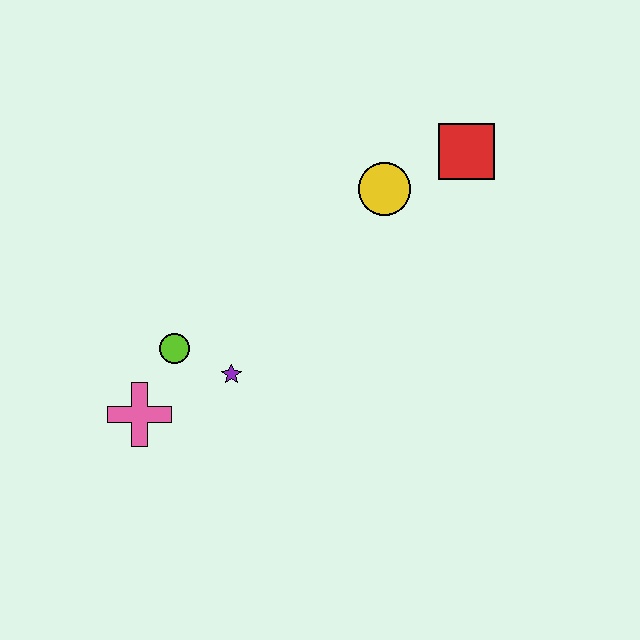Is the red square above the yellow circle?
Yes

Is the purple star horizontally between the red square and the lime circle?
Yes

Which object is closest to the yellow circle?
The red square is closest to the yellow circle.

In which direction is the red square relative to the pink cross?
The red square is to the right of the pink cross.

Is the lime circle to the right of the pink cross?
Yes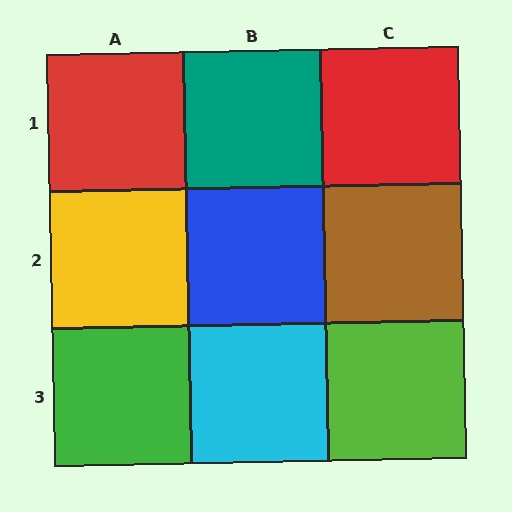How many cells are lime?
1 cell is lime.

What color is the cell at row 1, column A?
Red.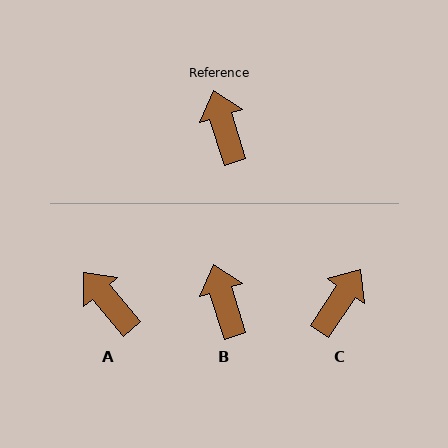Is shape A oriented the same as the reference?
No, it is off by about 23 degrees.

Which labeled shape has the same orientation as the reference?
B.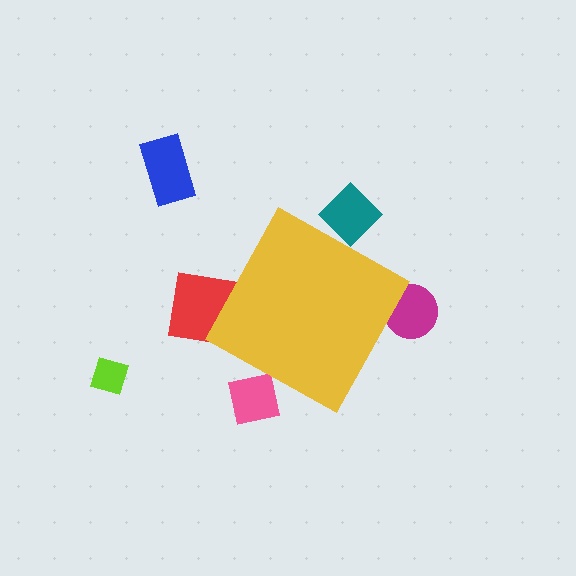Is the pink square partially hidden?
Yes, the pink square is partially hidden behind the yellow diamond.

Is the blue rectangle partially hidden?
No, the blue rectangle is fully visible.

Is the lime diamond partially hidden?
No, the lime diamond is fully visible.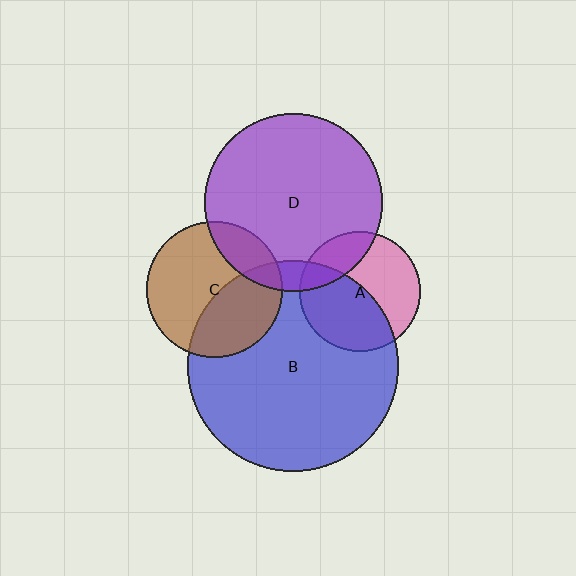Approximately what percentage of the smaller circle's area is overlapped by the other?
Approximately 20%.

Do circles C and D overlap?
Yes.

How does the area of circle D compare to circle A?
Approximately 2.2 times.